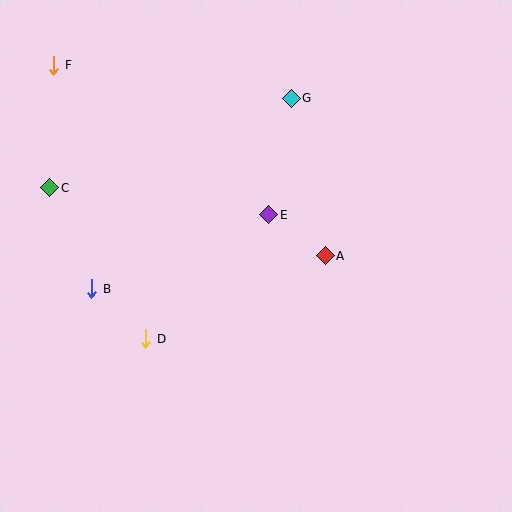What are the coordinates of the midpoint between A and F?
The midpoint between A and F is at (189, 161).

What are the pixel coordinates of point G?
Point G is at (291, 98).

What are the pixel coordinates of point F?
Point F is at (54, 65).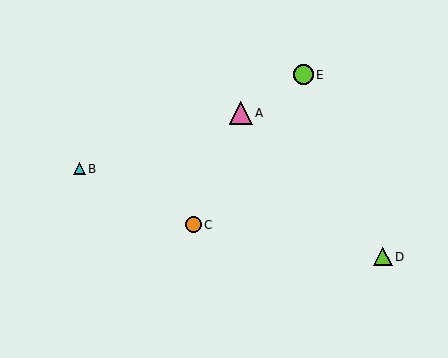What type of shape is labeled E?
Shape E is a lime circle.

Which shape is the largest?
The pink triangle (labeled A) is the largest.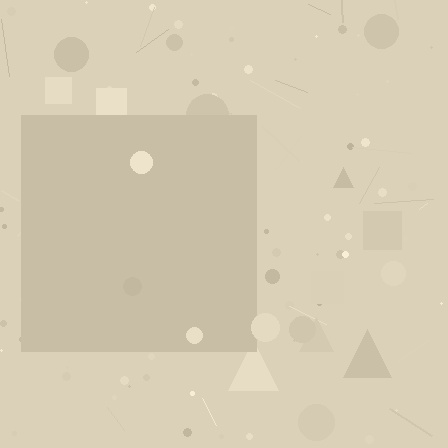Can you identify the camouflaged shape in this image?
The camouflaged shape is a square.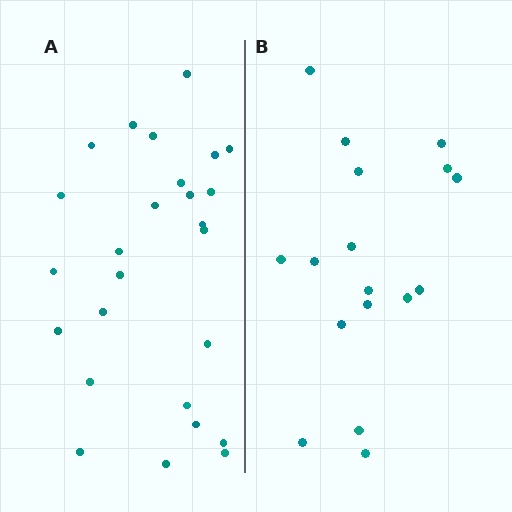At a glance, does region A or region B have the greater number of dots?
Region A (the left region) has more dots.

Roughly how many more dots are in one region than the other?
Region A has roughly 8 or so more dots than region B.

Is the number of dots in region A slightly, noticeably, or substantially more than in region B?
Region A has substantially more. The ratio is roughly 1.5 to 1.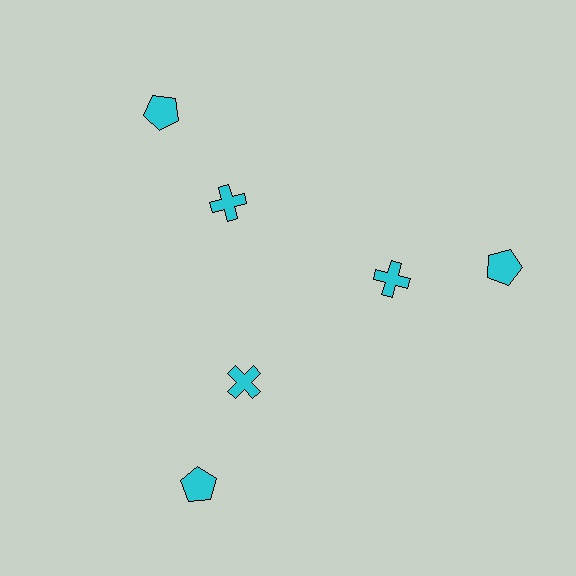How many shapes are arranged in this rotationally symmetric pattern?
There are 6 shapes, arranged in 3 groups of 2.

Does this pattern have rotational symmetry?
Yes, this pattern has 3-fold rotational symmetry. It looks the same after rotating 120 degrees around the center.